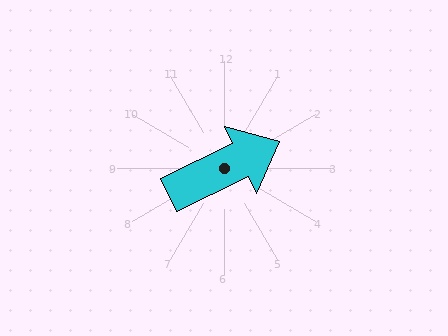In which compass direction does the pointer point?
Northeast.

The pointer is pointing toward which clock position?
Roughly 2 o'clock.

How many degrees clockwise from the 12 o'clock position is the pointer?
Approximately 64 degrees.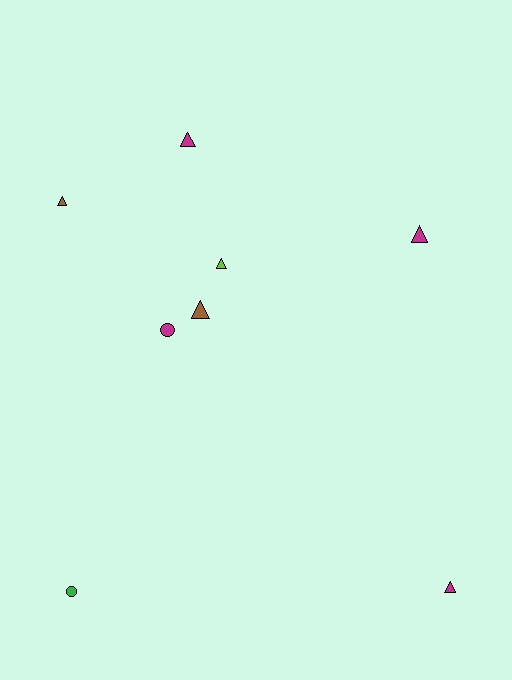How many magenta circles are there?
There is 1 magenta circle.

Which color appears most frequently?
Magenta, with 4 objects.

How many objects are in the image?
There are 8 objects.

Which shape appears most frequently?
Triangle, with 6 objects.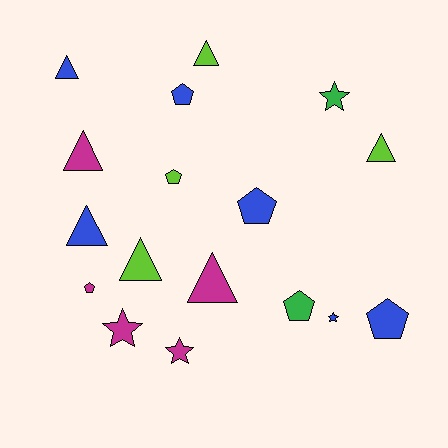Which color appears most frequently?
Blue, with 6 objects.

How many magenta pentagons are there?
There is 1 magenta pentagon.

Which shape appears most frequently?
Triangle, with 7 objects.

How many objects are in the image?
There are 17 objects.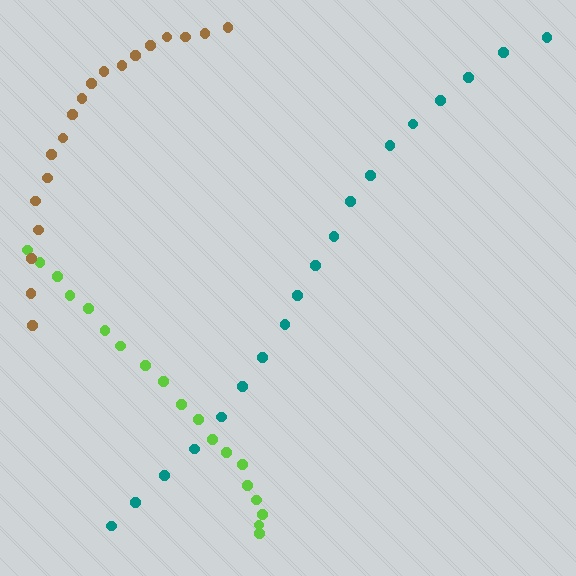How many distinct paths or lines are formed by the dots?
There are 3 distinct paths.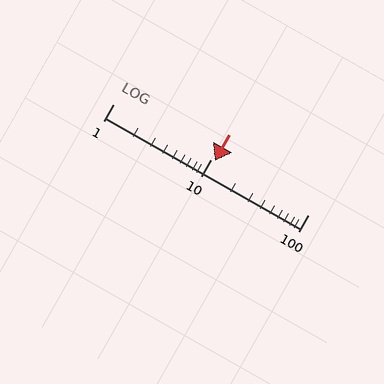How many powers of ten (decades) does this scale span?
The scale spans 2 decades, from 1 to 100.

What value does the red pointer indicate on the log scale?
The pointer indicates approximately 11.